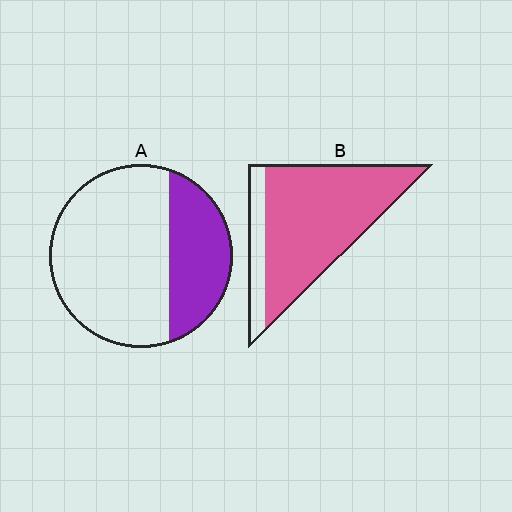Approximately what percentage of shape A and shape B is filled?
A is approximately 30% and B is approximately 85%.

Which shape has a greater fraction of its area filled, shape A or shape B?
Shape B.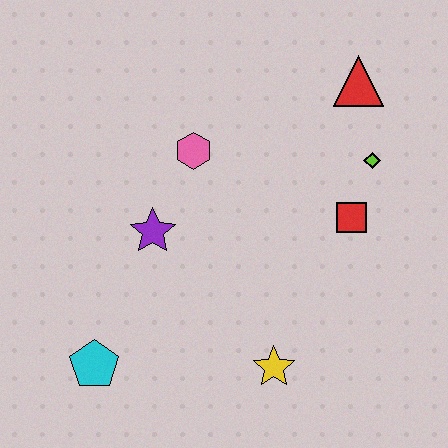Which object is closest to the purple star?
The pink hexagon is closest to the purple star.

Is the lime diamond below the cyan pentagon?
No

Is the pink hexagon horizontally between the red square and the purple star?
Yes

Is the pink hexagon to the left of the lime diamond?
Yes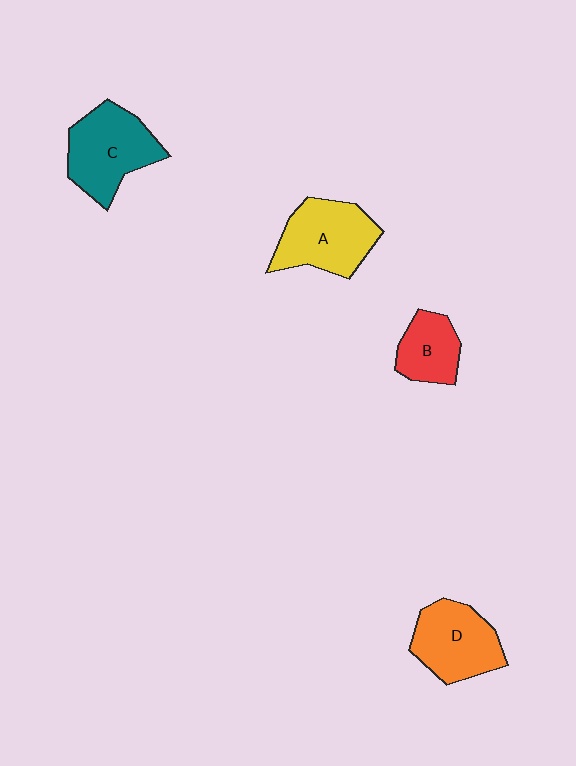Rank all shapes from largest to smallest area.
From largest to smallest: C (teal), A (yellow), D (orange), B (red).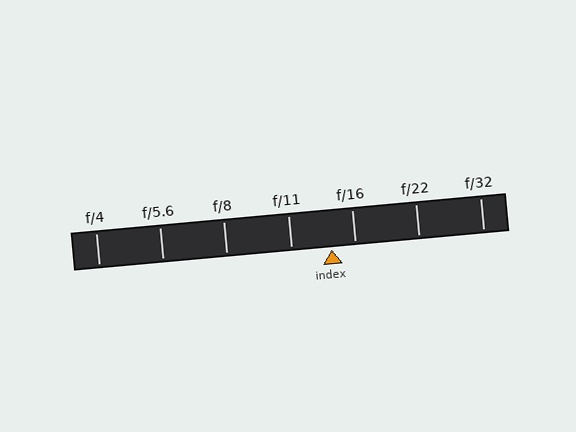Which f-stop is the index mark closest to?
The index mark is closest to f/16.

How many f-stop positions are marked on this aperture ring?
There are 7 f-stop positions marked.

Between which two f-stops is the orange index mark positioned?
The index mark is between f/11 and f/16.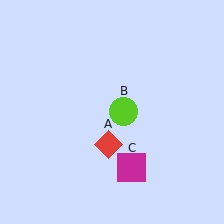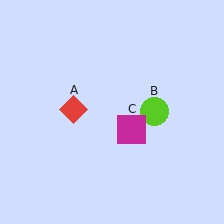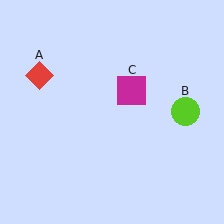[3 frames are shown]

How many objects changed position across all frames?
3 objects changed position: red diamond (object A), lime circle (object B), magenta square (object C).